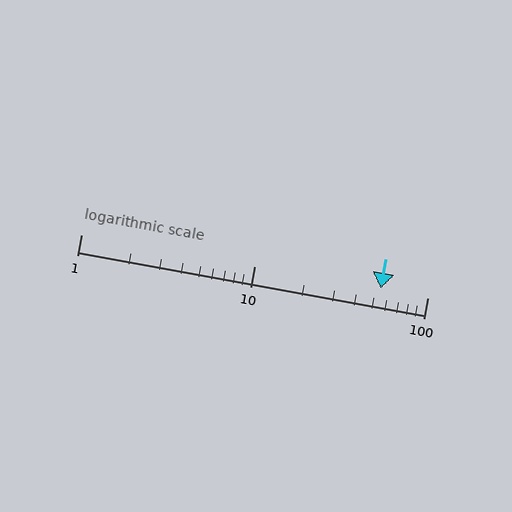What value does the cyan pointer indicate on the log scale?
The pointer indicates approximately 54.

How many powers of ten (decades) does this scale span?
The scale spans 2 decades, from 1 to 100.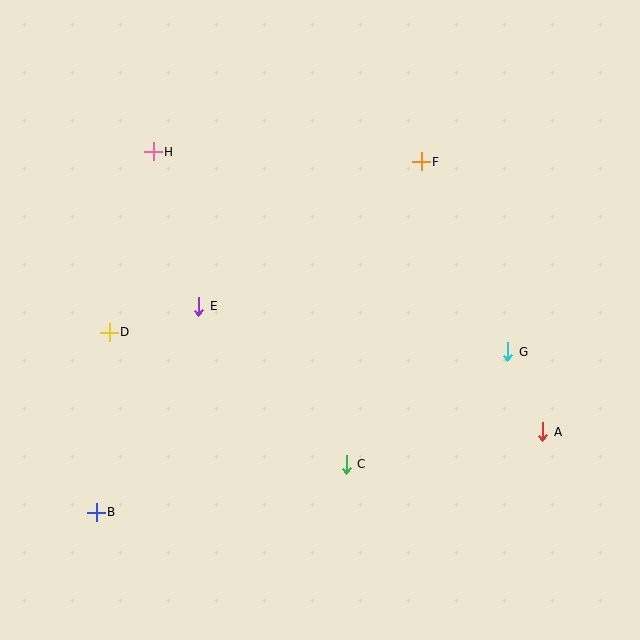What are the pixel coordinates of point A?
Point A is at (543, 432).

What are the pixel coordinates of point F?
Point F is at (421, 162).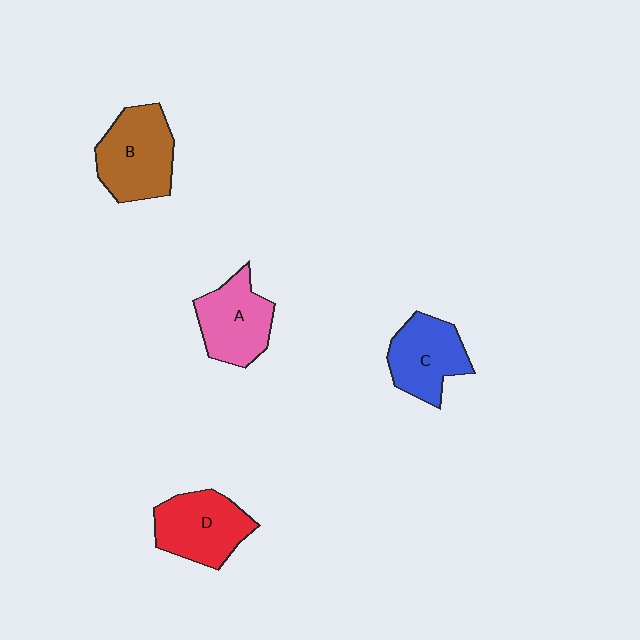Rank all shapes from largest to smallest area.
From largest to smallest: B (brown), D (red), A (pink), C (blue).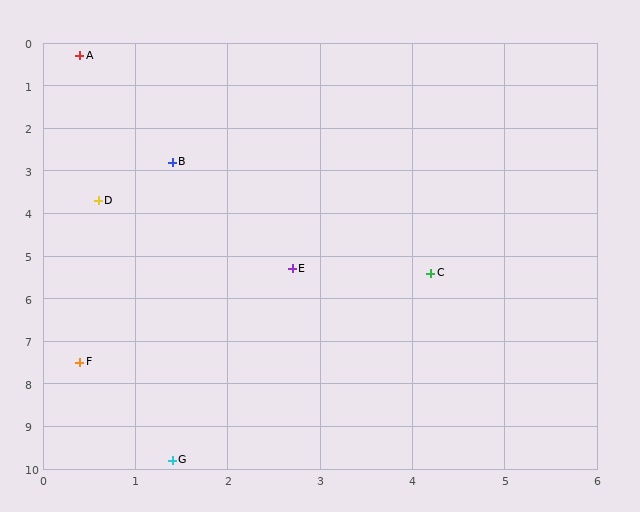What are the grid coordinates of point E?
Point E is at approximately (2.7, 5.3).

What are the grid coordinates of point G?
Point G is at approximately (1.4, 9.8).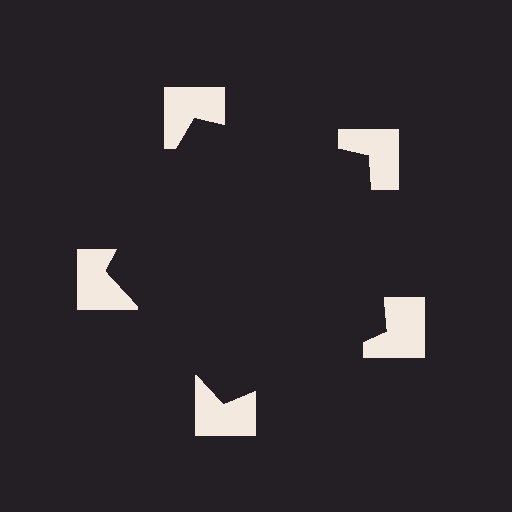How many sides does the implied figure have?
5 sides.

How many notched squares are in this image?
There are 5 — one at each vertex of the illusory pentagon.